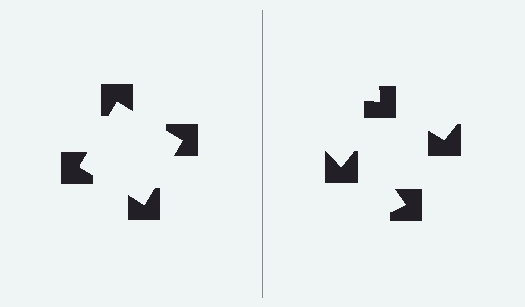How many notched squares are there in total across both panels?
8 — 4 on each side.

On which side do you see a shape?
An illusory square appears on the left side. On the right side the wedge cuts are rotated, so no coherent shape forms.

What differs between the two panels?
The notched squares are positioned identically on both sides; only the wedge orientations differ. On the left they align to a square; on the right they are misaligned.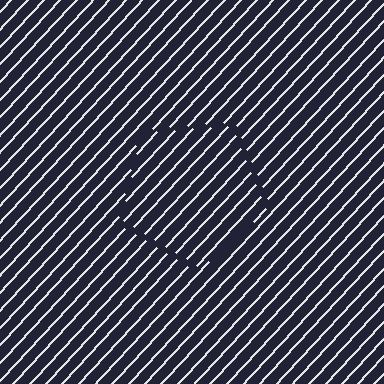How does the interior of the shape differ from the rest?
The interior of the shape contains the same grating, shifted by half a period — the contour is defined by the phase discontinuity where line-ends from the inner and outer gratings abut.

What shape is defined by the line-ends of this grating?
An illusory pentagon. The interior of the shape contains the same grating, shifted by half a period — the contour is defined by the phase discontinuity where line-ends from the inner and outer gratings abut.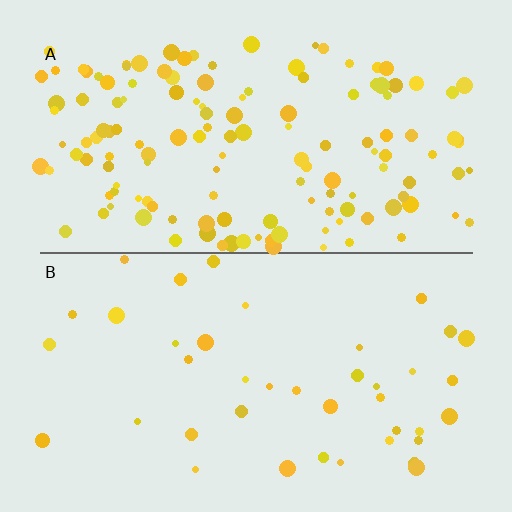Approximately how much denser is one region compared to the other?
Approximately 3.5× — region A over region B.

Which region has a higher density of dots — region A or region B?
A (the top).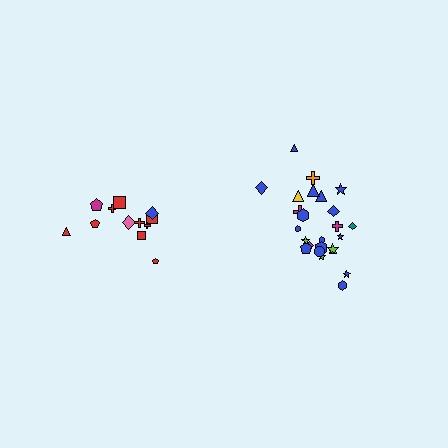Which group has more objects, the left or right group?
The right group.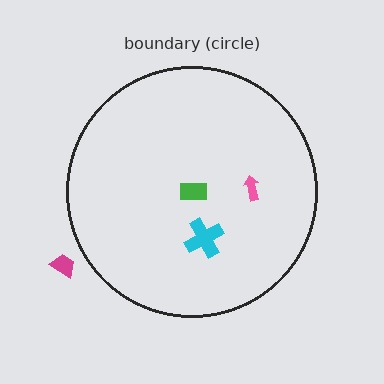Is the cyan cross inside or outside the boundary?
Inside.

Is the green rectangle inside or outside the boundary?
Inside.